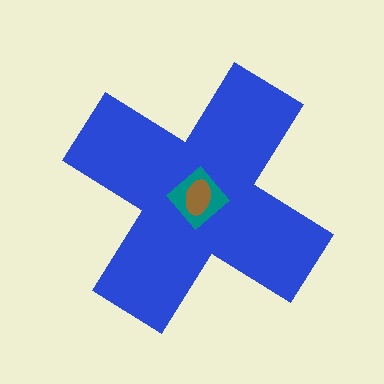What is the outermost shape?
The blue cross.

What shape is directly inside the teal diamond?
The brown ellipse.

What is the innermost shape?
The brown ellipse.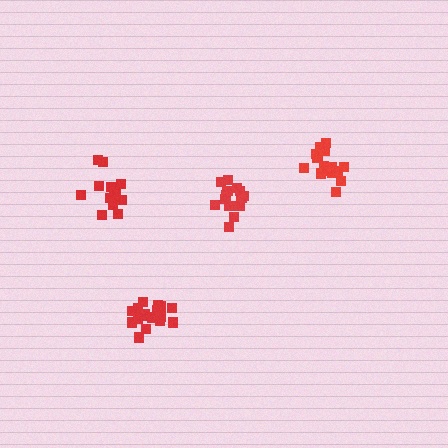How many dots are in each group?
Group 1: 19 dots, Group 2: 14 dots, Group 3: 17 dots, Group 4: 14 dots (64 total).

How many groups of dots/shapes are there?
There are 4 groups.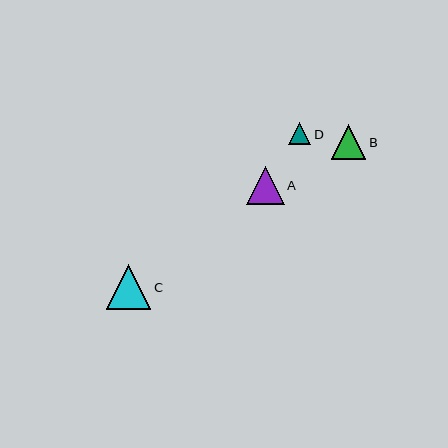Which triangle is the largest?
Triangle C is the largest with a size of approximately 44 pixels.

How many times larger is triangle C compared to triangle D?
Triangle C is approximately 2.0 times the size of triangle D.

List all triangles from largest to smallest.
From largest to smallest: C, A, B, D.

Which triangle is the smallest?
Triangle D is the smallest with a size of approximately 22 pixels.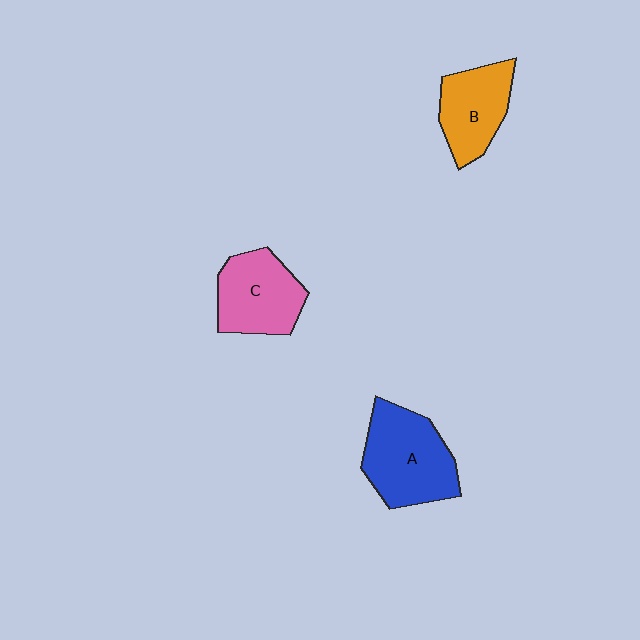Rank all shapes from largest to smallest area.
From largest to smallest: A (blue), C (pink), B (orange).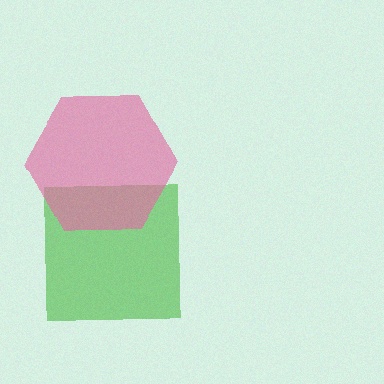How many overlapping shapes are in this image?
There are 2 overlapping shapes in the image.